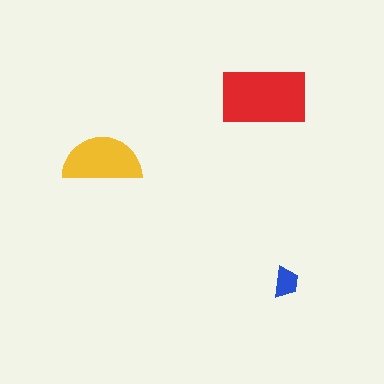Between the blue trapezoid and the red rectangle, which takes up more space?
The red rectangle.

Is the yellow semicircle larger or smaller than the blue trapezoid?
Larger.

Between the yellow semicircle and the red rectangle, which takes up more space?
The red rectangle.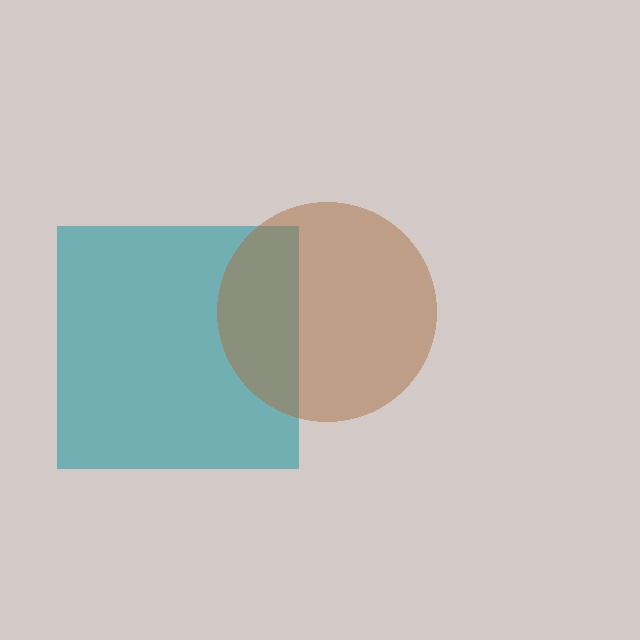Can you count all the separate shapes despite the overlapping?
Yes, there are 2 separate shapes.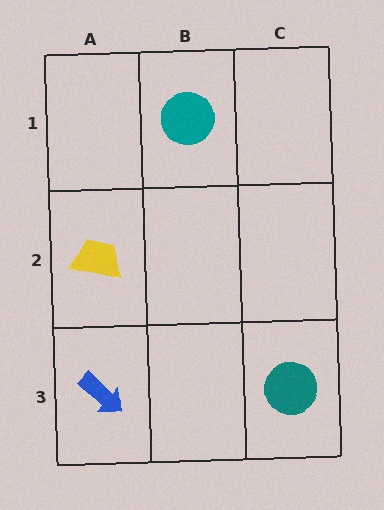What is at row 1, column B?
A teal circle.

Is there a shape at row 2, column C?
No, that cell is empty.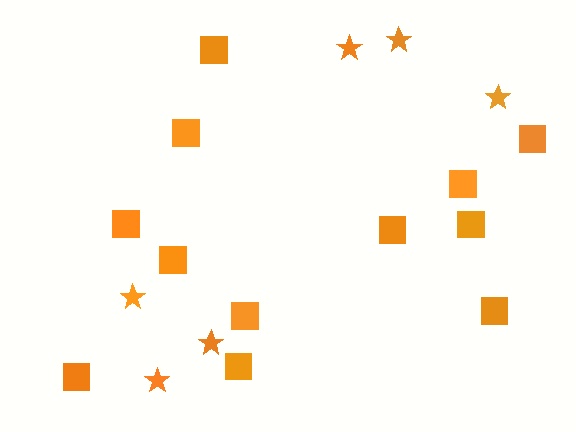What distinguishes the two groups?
There are 2 groups: one group of squares (12) and one group of stars (6).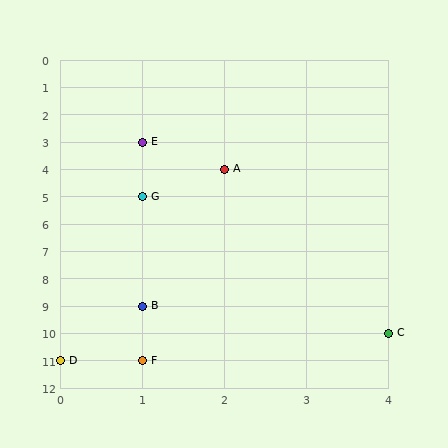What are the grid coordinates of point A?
Point A is at grid coordinates (2, 4).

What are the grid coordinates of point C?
Point C is at grid coordinates (4, 10).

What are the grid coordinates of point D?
Point D is at grid coordinates (0, 11).